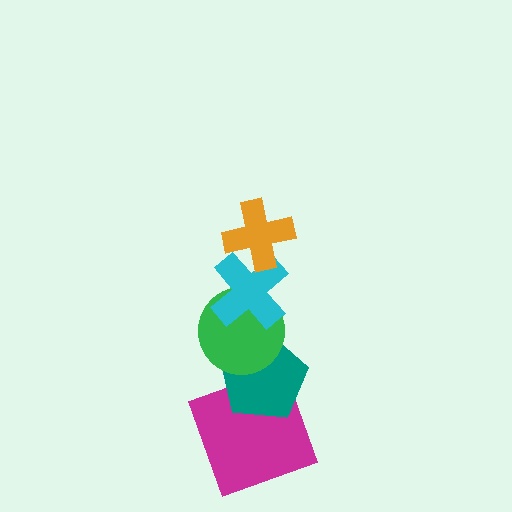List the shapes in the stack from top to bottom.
From top to bottom: the orange cross, the cyan cross, the green circle, the teal pentagon, the magenta square.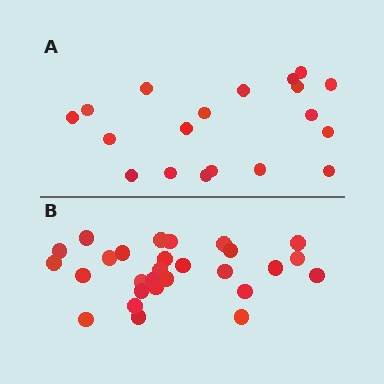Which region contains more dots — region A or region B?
Region B (the bottom region) has more dots.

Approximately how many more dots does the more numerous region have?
Region B has roughly 8 or so more dots than region A.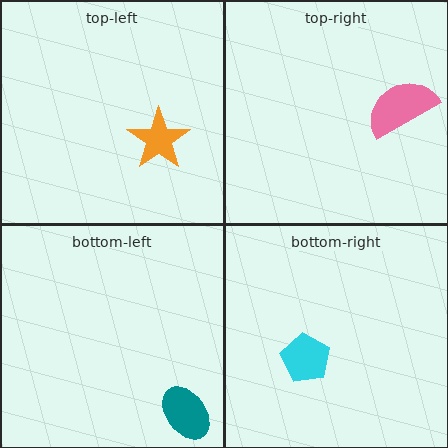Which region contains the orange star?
The top-left region.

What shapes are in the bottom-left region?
The teal ellipse.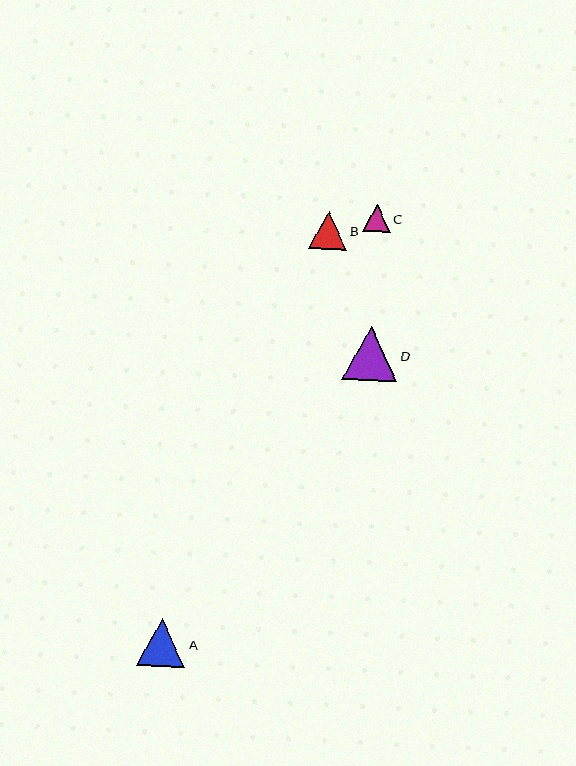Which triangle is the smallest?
Triangle C is the smallest with a size of approximately 28 pixels.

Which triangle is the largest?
Triangle D is the largest with a size of approximately 54 pixels.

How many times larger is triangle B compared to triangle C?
Triangle B is approximately 1.4 times the size of triangle C.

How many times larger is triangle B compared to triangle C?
Triangle B is approximately 1.4 times the size of triangle C.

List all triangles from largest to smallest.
From largest to smallest: D, A, B, C.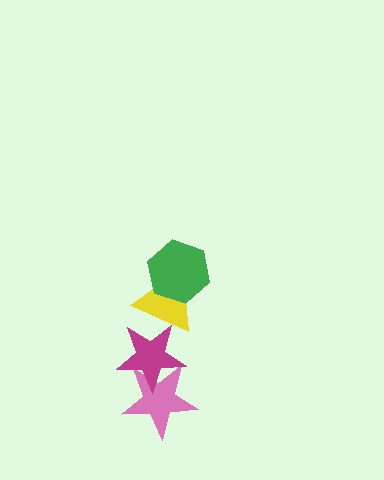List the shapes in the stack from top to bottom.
From top to bottom: the green hexagon, the yellow triangle, the magenta star, the pink star.